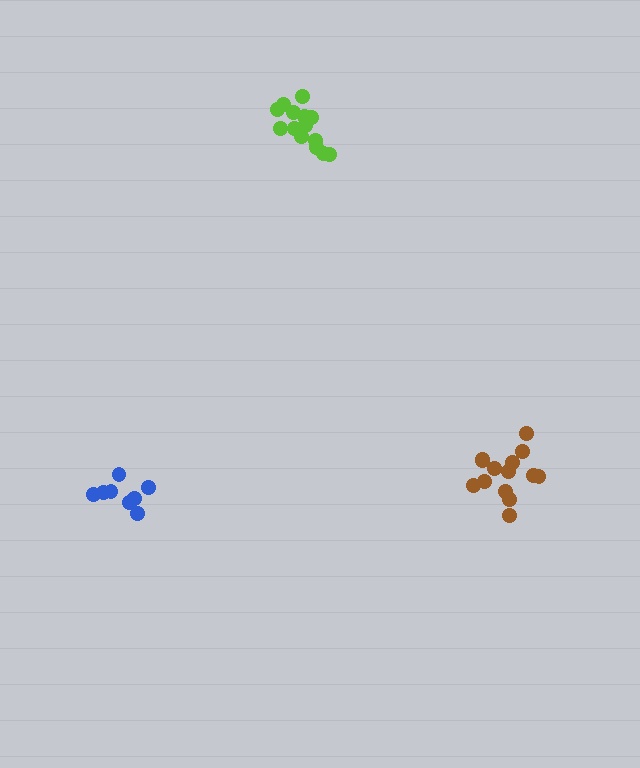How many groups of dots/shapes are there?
There are 3 groups.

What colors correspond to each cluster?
The clusters are colored: brown, blue, lime.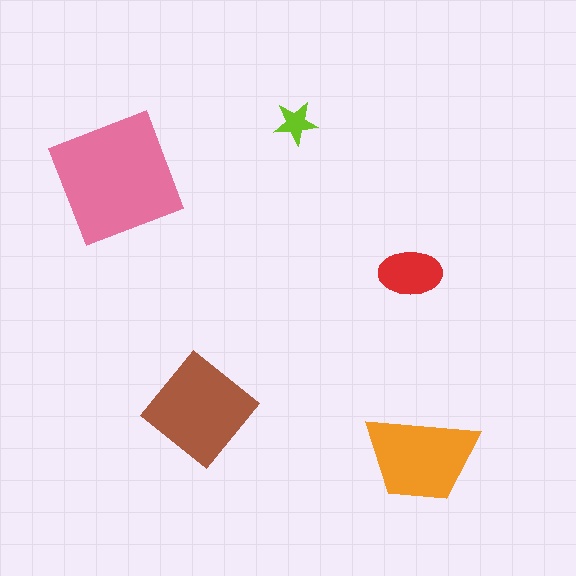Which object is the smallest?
The lime star.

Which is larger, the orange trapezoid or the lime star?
The orange trapezoid.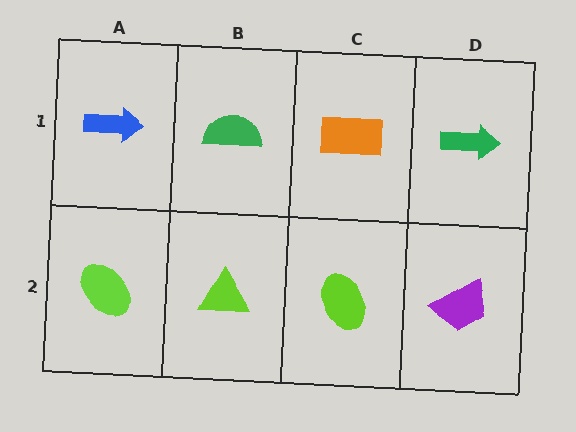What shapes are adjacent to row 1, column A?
A lime ellipse (row 2, column A), a green semicircle (row 1, column B).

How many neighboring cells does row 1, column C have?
3.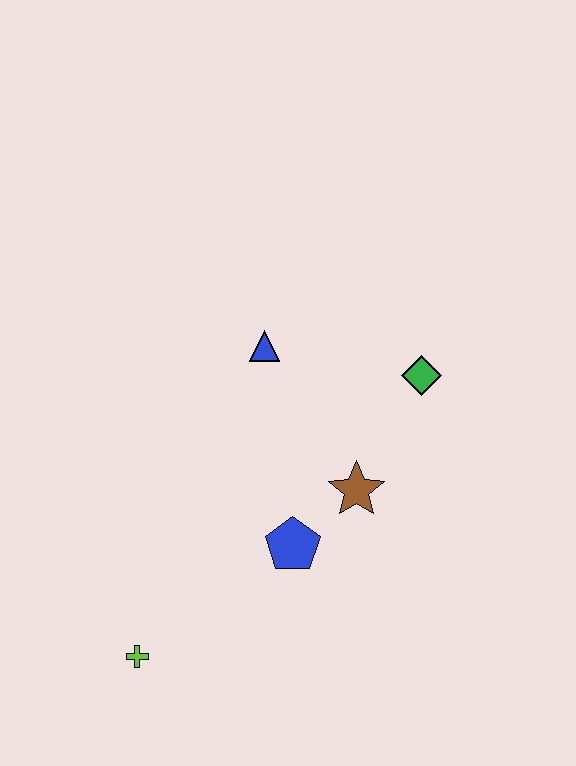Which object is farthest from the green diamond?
The lime cross is farthest from the green diamond.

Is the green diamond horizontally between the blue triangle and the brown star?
No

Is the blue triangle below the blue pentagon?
No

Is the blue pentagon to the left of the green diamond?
Yes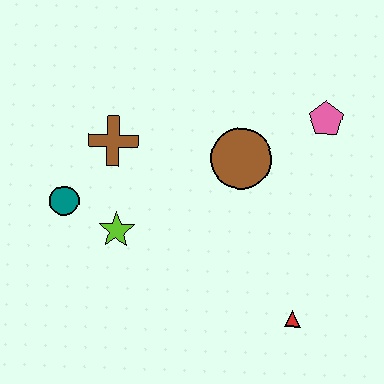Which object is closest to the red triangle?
The brown circle is closest to the red triangle.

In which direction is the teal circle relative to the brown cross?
The teal circle is below the brown cross.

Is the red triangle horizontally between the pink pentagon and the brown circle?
Yes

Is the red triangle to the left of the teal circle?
No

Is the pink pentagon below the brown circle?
No